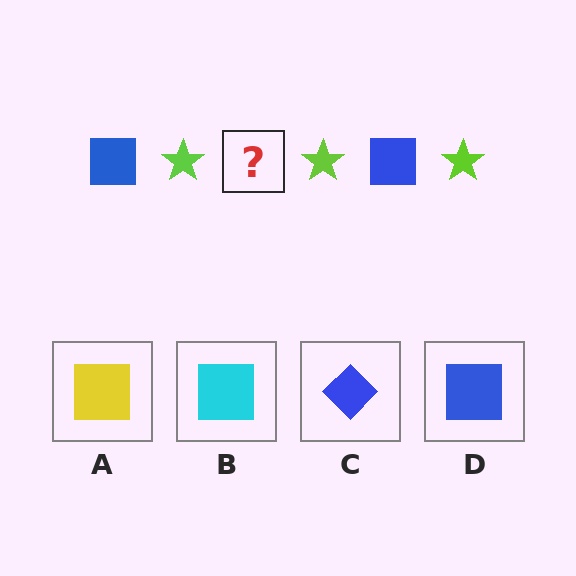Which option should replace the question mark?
Option D.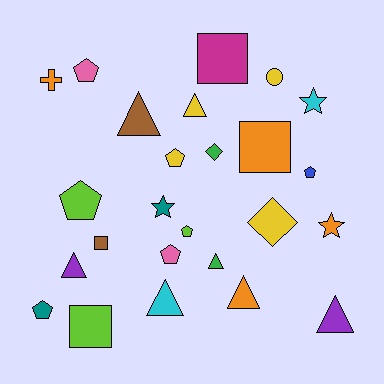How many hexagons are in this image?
There are no hexagons.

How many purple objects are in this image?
There are 2 purple objects.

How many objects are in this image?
There are 25 objects.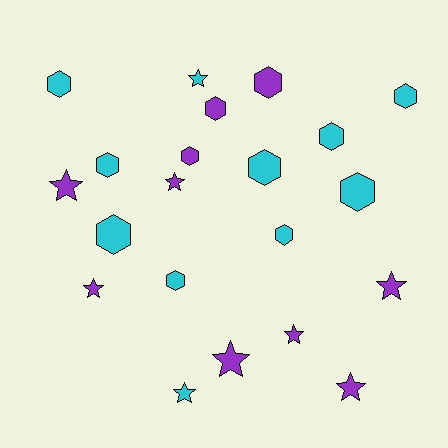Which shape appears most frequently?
Hexagon, with 12 objects.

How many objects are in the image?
There are 21 objects.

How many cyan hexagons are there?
There are 9 cyan hexagons.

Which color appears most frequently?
Cyan, with 11 objects.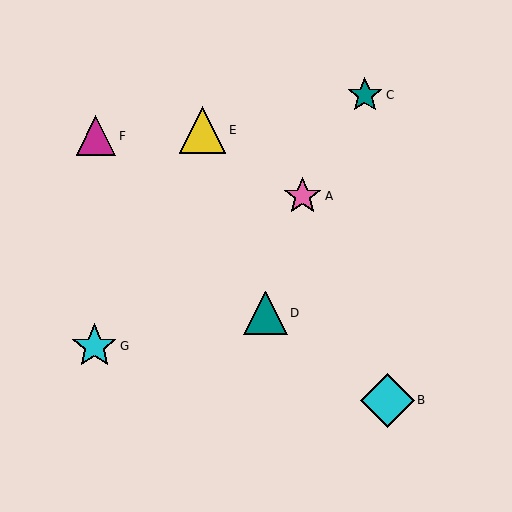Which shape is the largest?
The cyan diamond (labeled B) is the largest.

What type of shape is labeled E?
Shape E is a yellow triangle.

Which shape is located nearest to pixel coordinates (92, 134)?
The magenta triangle (labeled F) at (96, 136) is nearest to that location.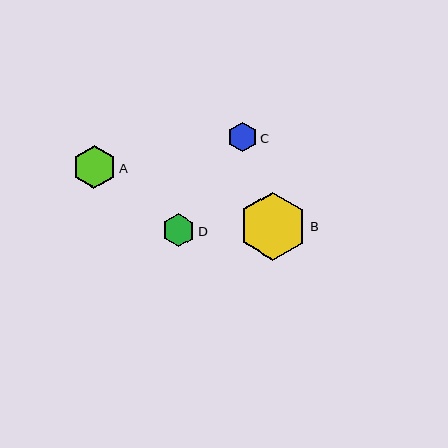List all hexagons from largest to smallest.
From largest to smallest: B, A, D, C.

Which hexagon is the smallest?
Hexagon C is the smallest with a size of approximately 29 pixels.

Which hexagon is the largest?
Hexagon B is the largest with a size of approximately 68 pixels.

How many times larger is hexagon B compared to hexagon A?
Hexagon B is approximately 1.6 times the size of hexagon A.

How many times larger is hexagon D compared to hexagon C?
Hexagon D is approximately 1.1 times the size of hexagon C.